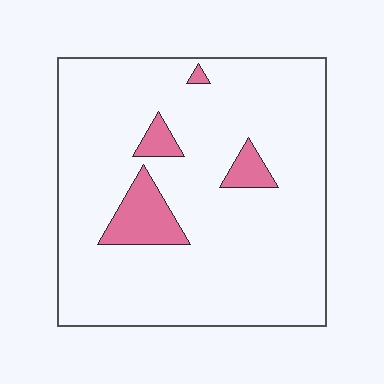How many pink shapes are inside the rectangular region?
4.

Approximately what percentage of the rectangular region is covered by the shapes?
Approximately 10%.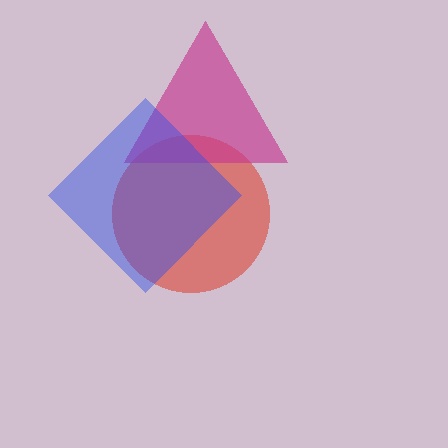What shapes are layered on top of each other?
The layered shapes are: a red circle, a magenta triangle, a blue diamond.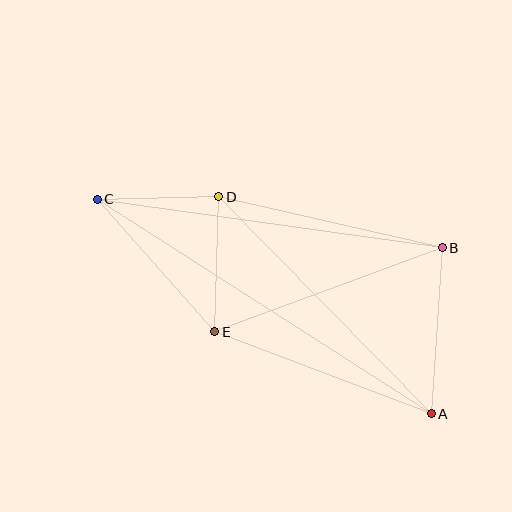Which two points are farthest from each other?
Points A and C are farthest from each other.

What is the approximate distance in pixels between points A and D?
The distance between A and D is approximately 304 pixels.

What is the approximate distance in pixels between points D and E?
The distance between D and E is approximately 135 pixels.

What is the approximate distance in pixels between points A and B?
The distance between A and B is approximately 166 pixels.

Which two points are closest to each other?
Points C and D are closest to each other.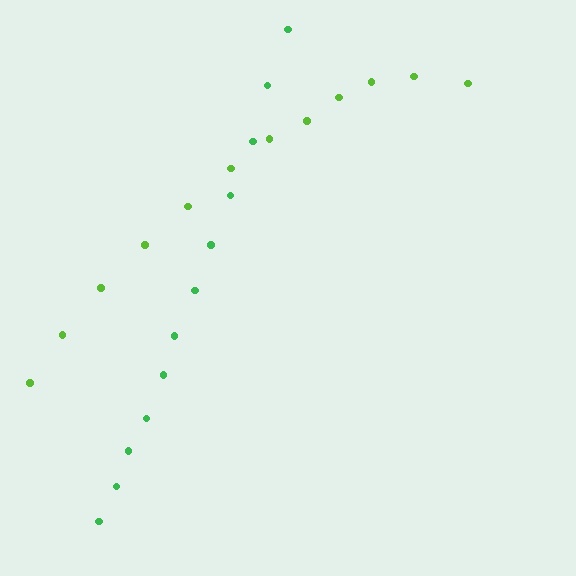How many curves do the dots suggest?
There are 2 distinct paths.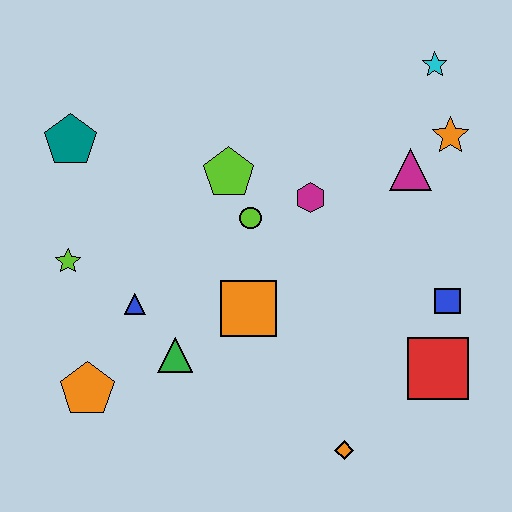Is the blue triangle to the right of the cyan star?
No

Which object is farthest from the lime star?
The cyan star is farthest from the lime star.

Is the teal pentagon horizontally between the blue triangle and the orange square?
No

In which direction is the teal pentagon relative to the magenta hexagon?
The teal pentagon is to the left of the magenta hexagon.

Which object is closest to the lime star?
The blue triangle is closest to the lime star.